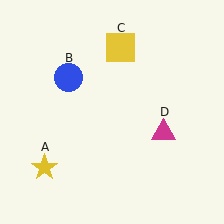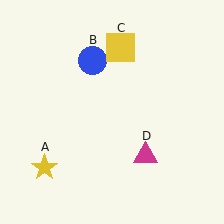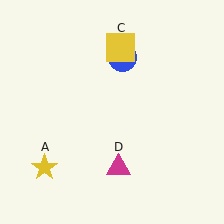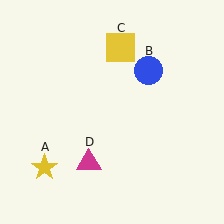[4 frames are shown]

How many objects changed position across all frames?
2 objects changed position: blue circle (object B), magenta triangle (object D).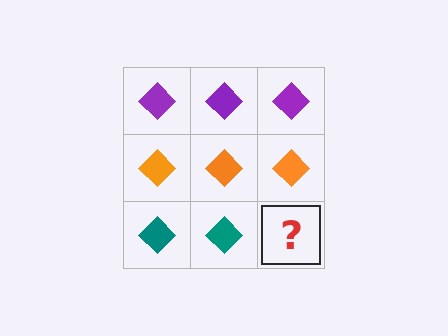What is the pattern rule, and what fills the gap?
The rule is that each row has a consistent color. The gap should be filled with a teal diamond.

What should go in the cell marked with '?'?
The missing cell should contain a teal diamond.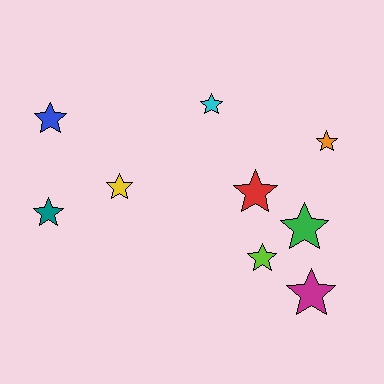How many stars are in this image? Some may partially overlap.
There are 9 stars.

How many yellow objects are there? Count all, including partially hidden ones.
There is 1 yellow object.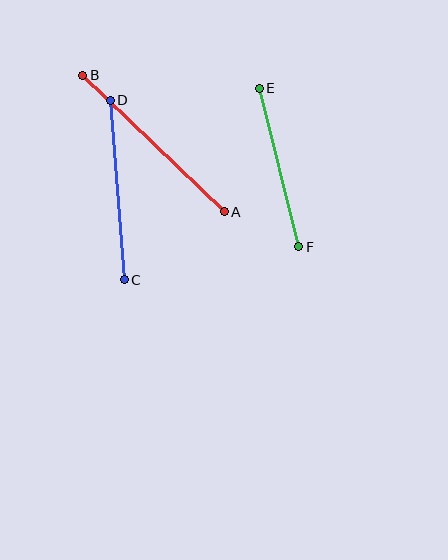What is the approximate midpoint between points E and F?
The midpoint is at approximately (279, 167) pixels.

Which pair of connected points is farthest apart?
Points A and B are farthest apart.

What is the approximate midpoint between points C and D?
The midpoint is at approximately (117, 190) pixels.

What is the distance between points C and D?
The distance is approximately 180 pixels.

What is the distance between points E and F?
The distance is approximately 164 pixels.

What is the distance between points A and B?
The distance is approximately 196 pixels.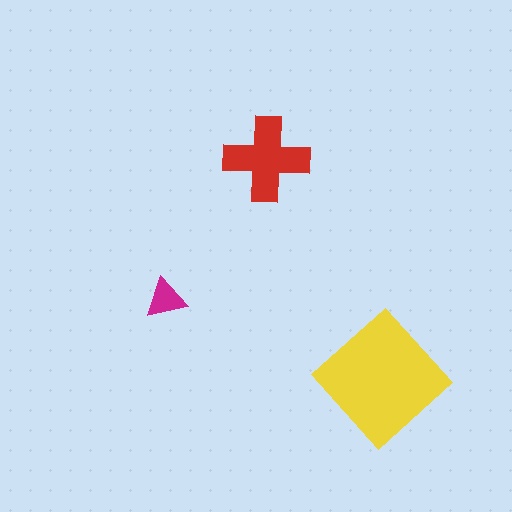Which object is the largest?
The yellow diamond.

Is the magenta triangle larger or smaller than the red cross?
Smaller.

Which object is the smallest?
The magenta triangle.